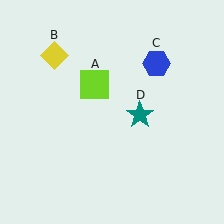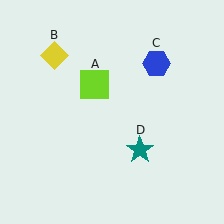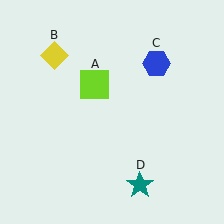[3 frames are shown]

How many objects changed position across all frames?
1 object changed position: teal star (object D).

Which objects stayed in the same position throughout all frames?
Lime square (object A) and yellow diamond (object B) and blue hexagon (object C) remained stationary.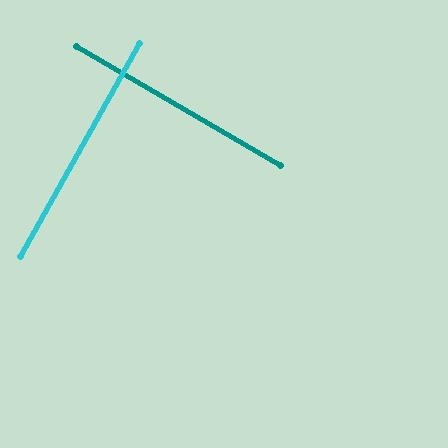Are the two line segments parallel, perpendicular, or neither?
Perpendicular — they meet at approximately 89°.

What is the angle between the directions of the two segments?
Approximately 89 degrees.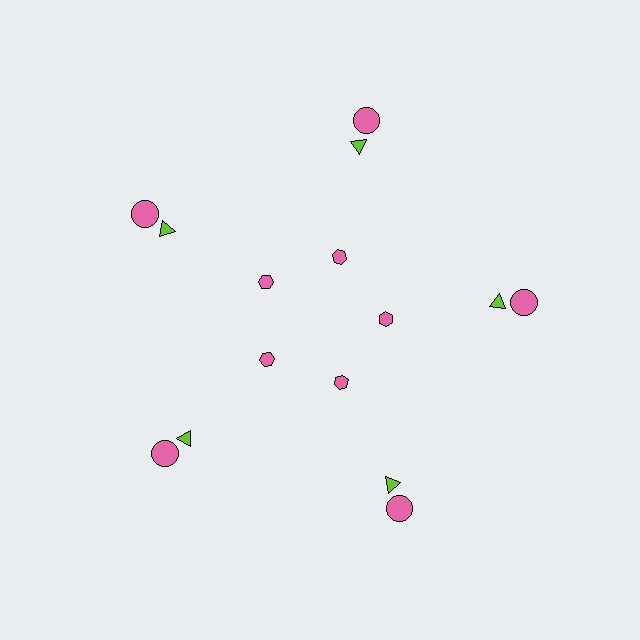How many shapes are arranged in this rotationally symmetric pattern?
There are 15 shapes, arranged in 5 groups of 3.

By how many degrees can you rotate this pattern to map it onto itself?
The pattern maps onto itself every 72 degrees of rotation.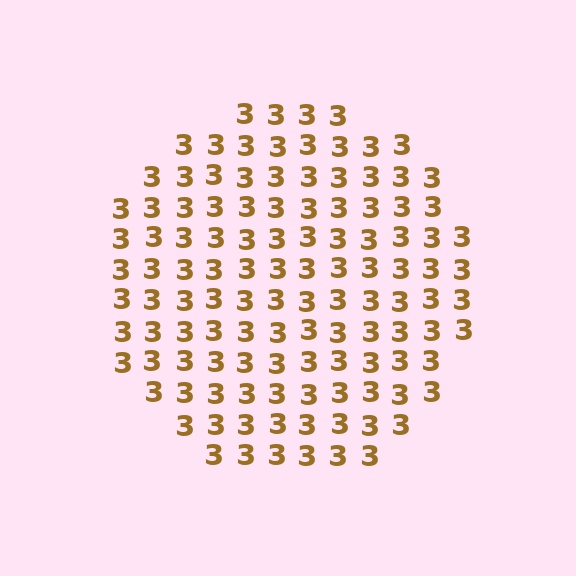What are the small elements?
The small elements are digit 3's.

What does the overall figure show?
The overall figure shows a circle.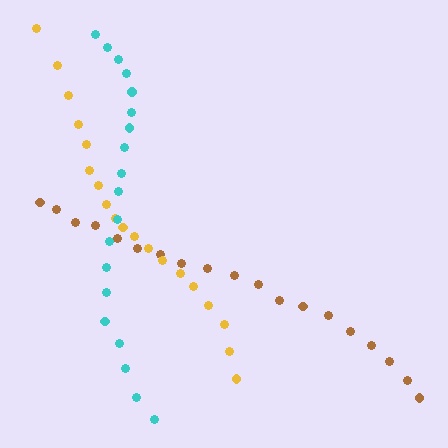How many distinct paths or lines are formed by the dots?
There are 3 distinct paths.